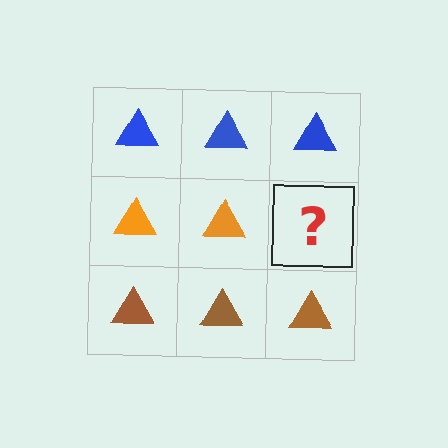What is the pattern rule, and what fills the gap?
The rule is that each row has a consistent color. The gap should be filled with an orange triangle.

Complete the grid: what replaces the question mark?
The question mark should be replaced with an orange triangle.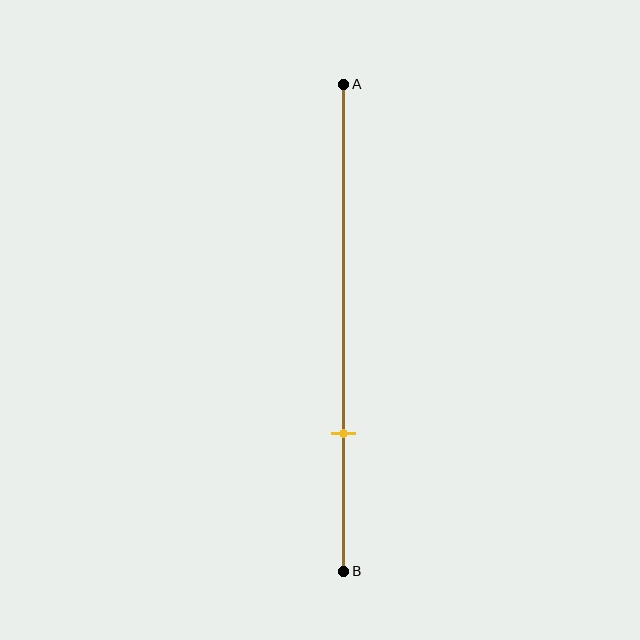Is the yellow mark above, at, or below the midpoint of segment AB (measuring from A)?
The yellow mark is below the midpoint of segment AB.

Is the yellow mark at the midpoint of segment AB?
No, the mark is at about 70% from A, not at the 50% midpoint.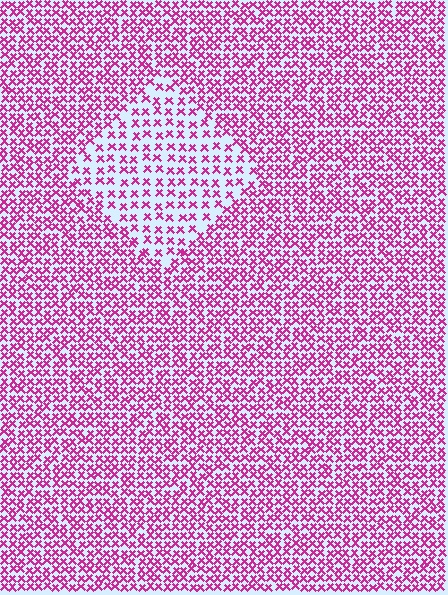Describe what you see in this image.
The image contains small magenta elements arranged at two different densities. A diamond-shaped region is visible where the elements are less densely packed than the surrounding area.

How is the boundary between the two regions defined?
The boundary is defined by a change in element density (approximately 1.9x ratio). All elements are the same color, size, and shape.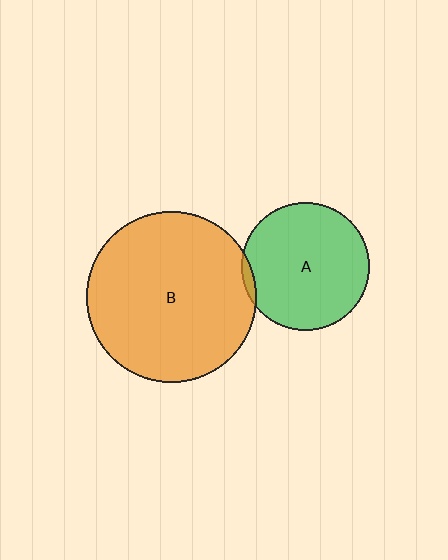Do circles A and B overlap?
Yes.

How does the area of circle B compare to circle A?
Approximately 1.8 times.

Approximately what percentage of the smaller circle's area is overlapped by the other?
Approximately 5%.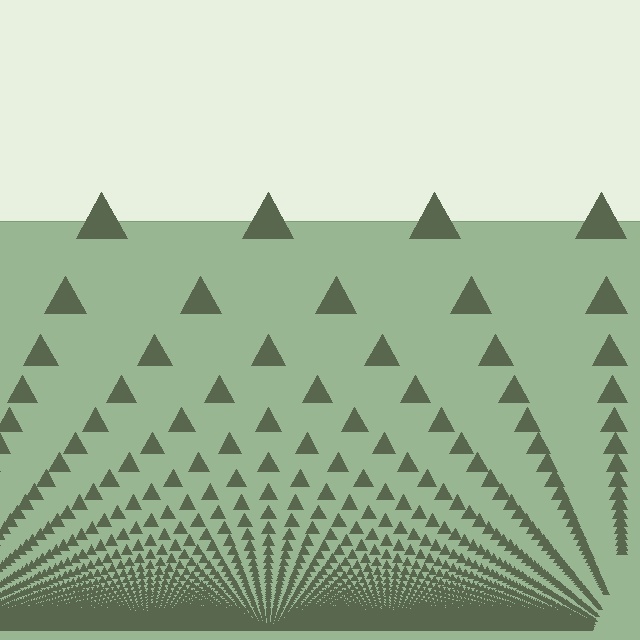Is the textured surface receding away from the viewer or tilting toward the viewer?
The surface appears to tilt toward the viewer. Texture elements get larger and sparser toward the top.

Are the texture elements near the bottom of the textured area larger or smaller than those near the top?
Smaller. The gradient is inverted — elements near the bottom are smaller and denser.